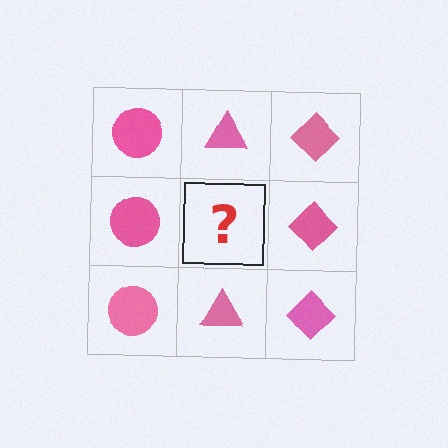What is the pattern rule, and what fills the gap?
The rule is that each column has a consistent shape. The gap should be filled with a pink triangle.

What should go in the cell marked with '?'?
The missing cell should contain a pink triangle.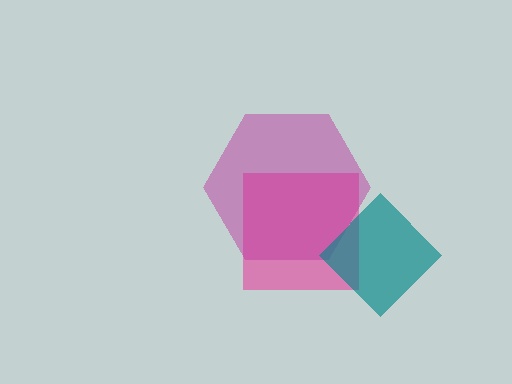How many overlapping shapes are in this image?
There are 3 overlapping shapes in the image.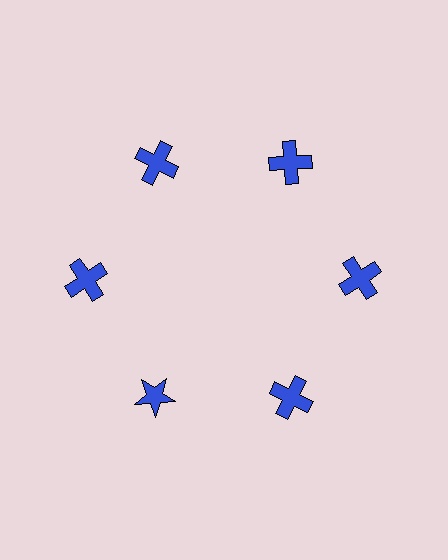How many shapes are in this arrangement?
There are 6 shapes arranged in a ring pattern.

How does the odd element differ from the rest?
It has a different shape: star instead of cross.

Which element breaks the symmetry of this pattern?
The blue star at roughly the 7 o'clock position breaks the symmetry. All other shapes are blue crosses.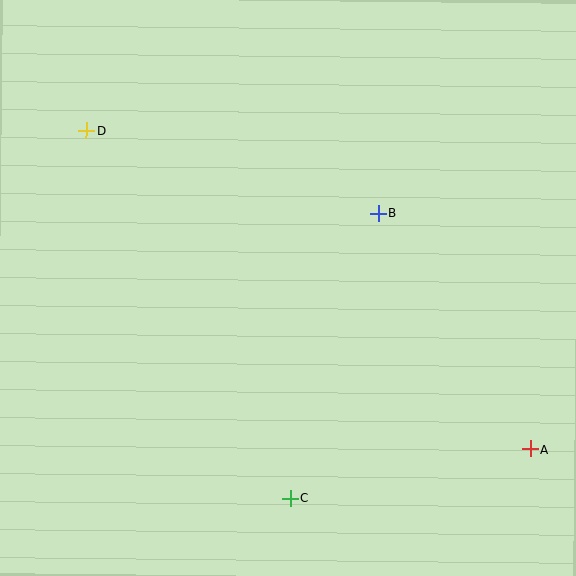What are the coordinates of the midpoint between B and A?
The midpoint between B and A is at (454, 331).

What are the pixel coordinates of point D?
Point D is at (86, 131).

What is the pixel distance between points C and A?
The distance between C and A is 246 pixels.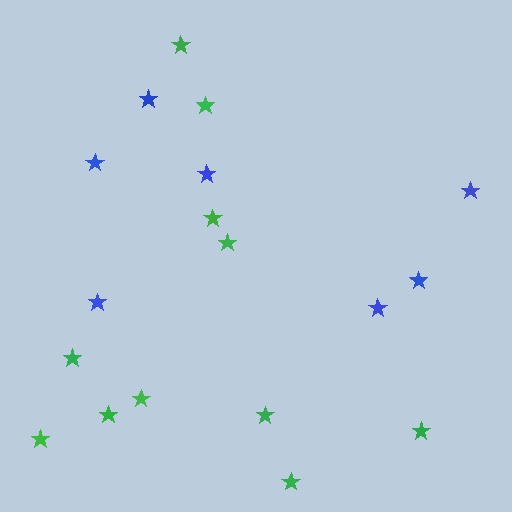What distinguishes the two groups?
There are 2 groups: one group of blue stars (7) and one group of green stars (11).